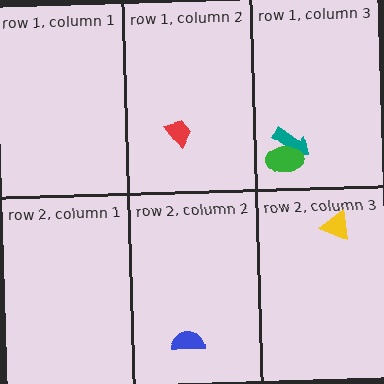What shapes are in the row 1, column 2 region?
The red trapezoid.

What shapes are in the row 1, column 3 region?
The teal arrow, the green ellipse.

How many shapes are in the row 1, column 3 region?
2.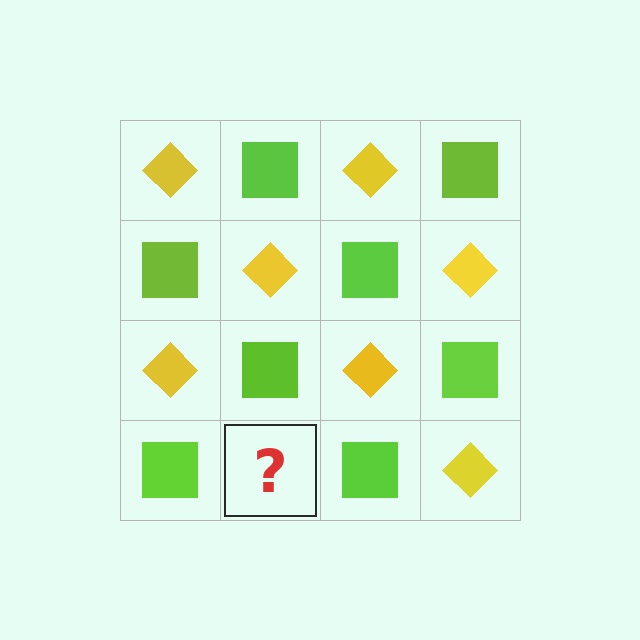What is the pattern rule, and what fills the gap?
The rule is that it alternates yellow diamond and lime square in a checkerboard pattern. The gap should be filled with a yellow diamond.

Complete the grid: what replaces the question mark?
The question mark should be replaced with a yellow diamond.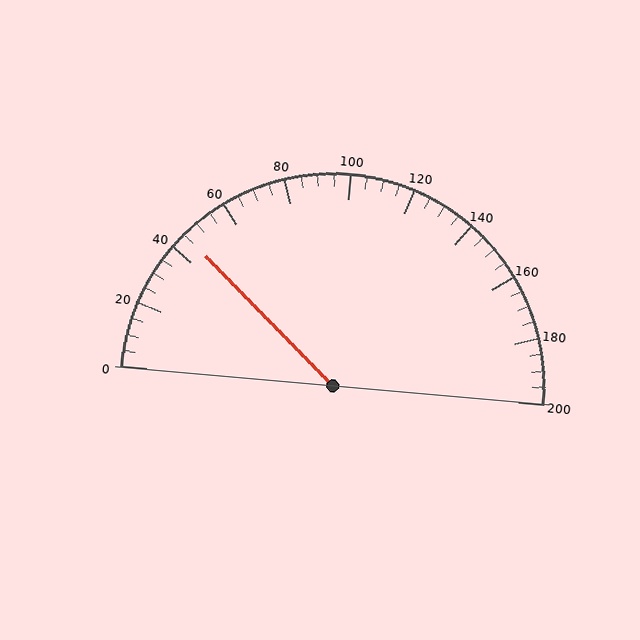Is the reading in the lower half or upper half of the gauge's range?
The reading is in the lower half of the range (0 to 200).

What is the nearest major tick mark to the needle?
The nearest major tick mark is 40.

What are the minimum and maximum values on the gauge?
The gauge ranges from 0 to 200.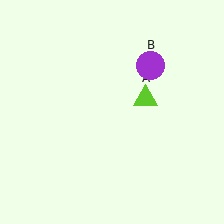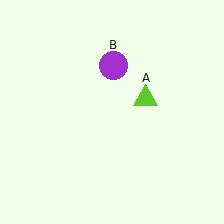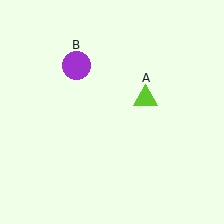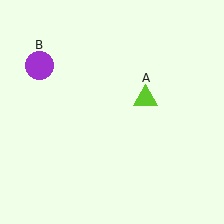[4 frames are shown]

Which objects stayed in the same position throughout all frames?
Lime triangle (object A) remained stationary.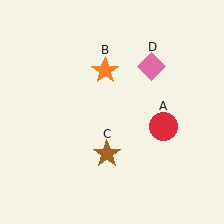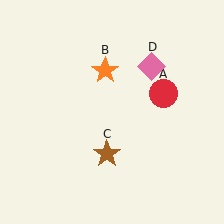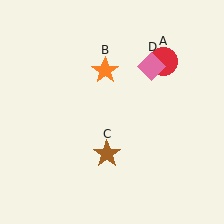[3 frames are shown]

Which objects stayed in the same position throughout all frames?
Orange star (object B) and brown star (object C) and pink diamond (object D) remained stationary.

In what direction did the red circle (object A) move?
The red circle (object A) moved up.